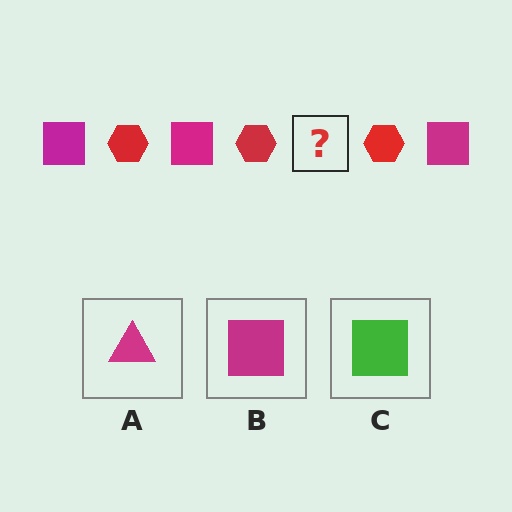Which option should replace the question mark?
Option B.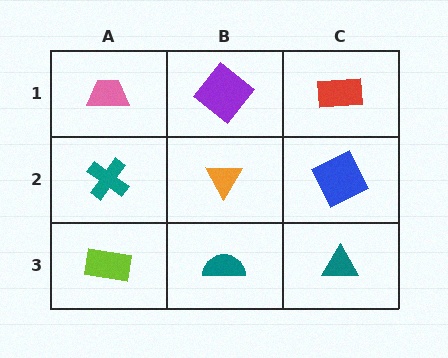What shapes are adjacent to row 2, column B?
A purple diamond (row 1, column B), a teal semicircle (row 3, column B), a teal cross (row 2, column A), a blue square (row 2, column C).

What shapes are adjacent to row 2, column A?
A pink trapezoid (row 1, column A), a lime rectangle (row 3, column A), an orange triangle (row 2, column B).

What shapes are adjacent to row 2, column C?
A red rectangle (row 1, column C), a teal triangle (row 3, column C), an orange triangle (row 2, column B).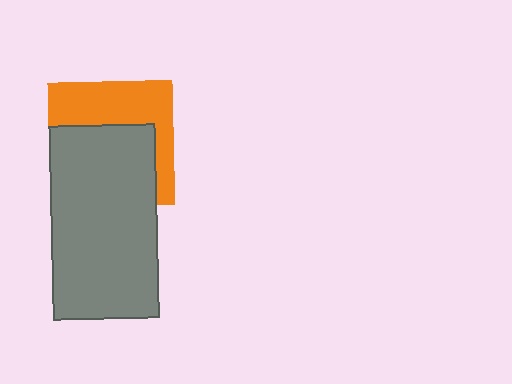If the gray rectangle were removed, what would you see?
You would see the complete orange square.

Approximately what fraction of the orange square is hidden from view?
Roughly 56% of the orange square is hidden behind the gray rectangle.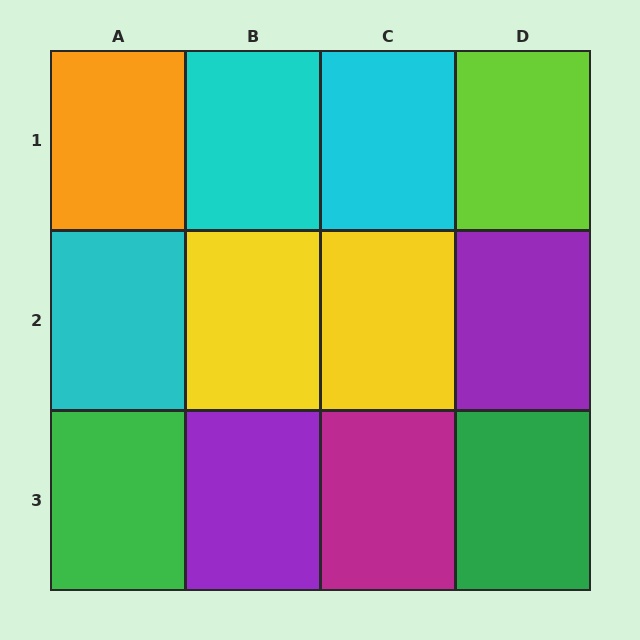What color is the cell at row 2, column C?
Yellow.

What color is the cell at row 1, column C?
Cyan.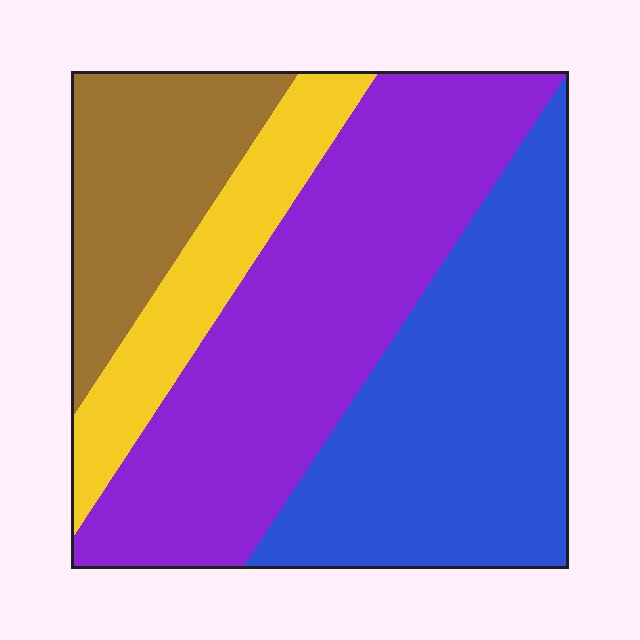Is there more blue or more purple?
Purple.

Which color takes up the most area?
Purple, at roughly 40%.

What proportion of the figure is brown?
Brown takes up less than a sixth of the figure.